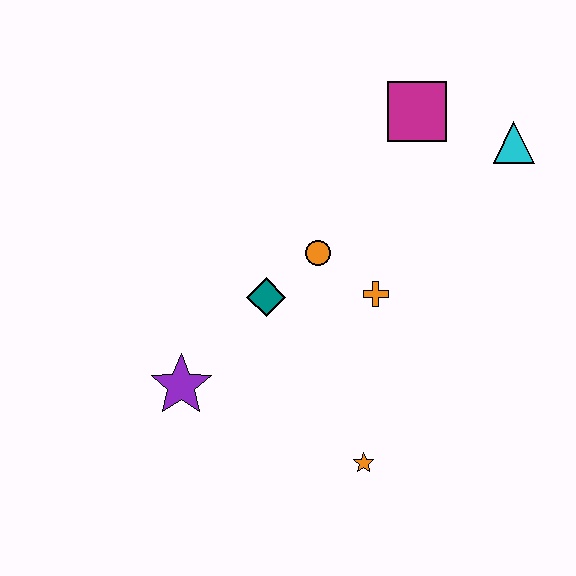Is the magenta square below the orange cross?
No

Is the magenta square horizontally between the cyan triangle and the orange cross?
Yes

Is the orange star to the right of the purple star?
Yes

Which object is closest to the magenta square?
The cyan triangle is closest to the magenta square.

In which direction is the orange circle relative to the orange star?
The orange circle is above the orange star.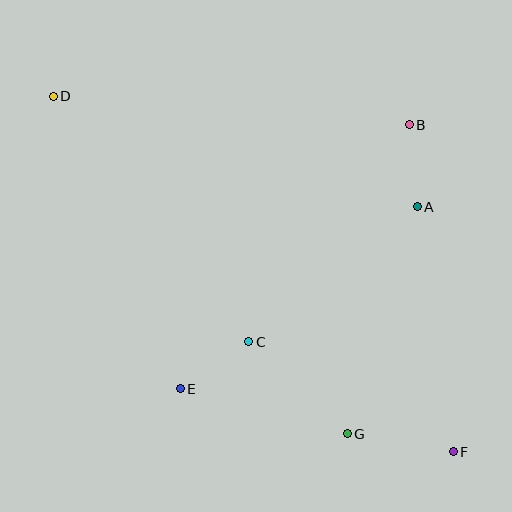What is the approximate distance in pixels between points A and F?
The distance between A and F is approximately 247 pixels.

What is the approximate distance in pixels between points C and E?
The distance between C and E is approximately 83 pixels.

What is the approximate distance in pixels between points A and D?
The distance between A and D is approximately 381 pixels.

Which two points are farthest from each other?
Points D and F are farthest from each other.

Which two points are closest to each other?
Points A and B are closest to each other.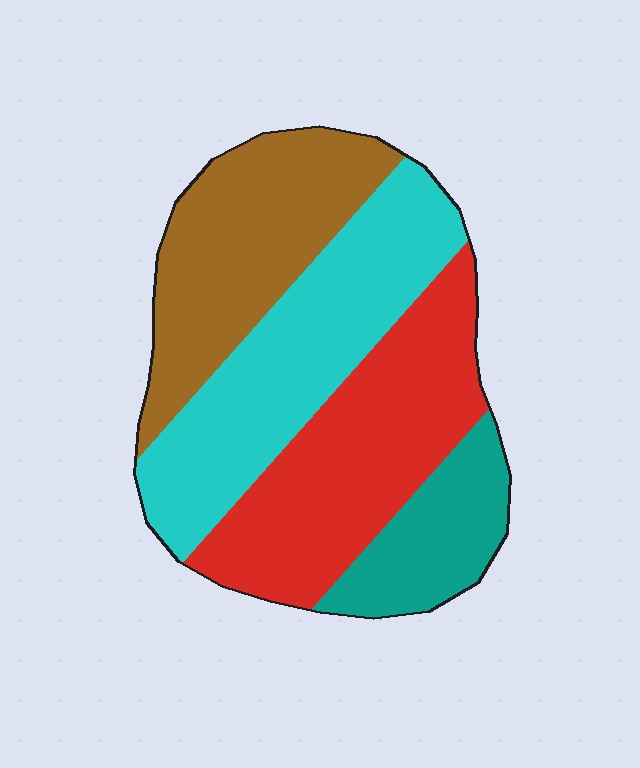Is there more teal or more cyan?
Cyan.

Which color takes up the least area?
Teal, at roughly 15%.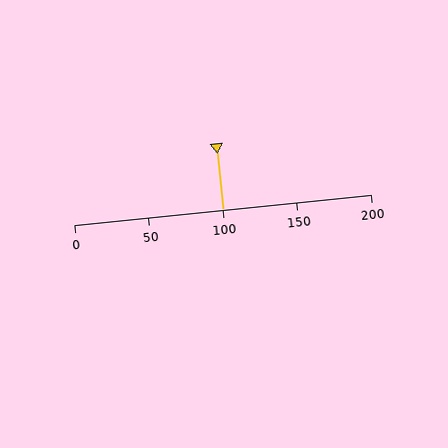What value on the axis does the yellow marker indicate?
The marker indicates approximately 100.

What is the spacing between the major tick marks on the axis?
The major ticks are spaced 50 apart.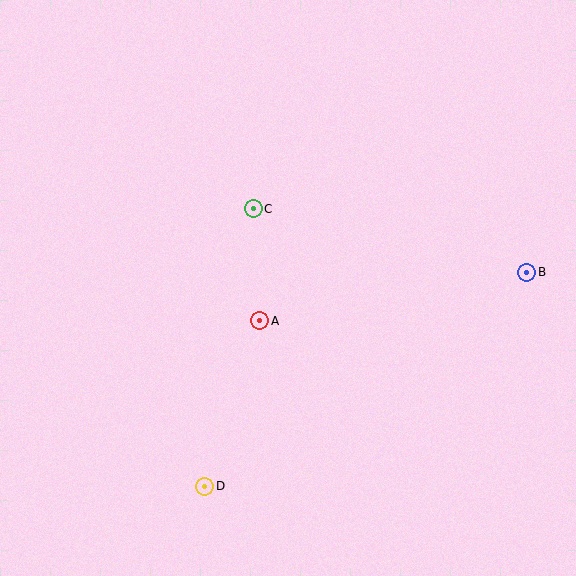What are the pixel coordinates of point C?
Point C is at (253, 209).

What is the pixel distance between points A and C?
The distance between A and C is 112 pixels.